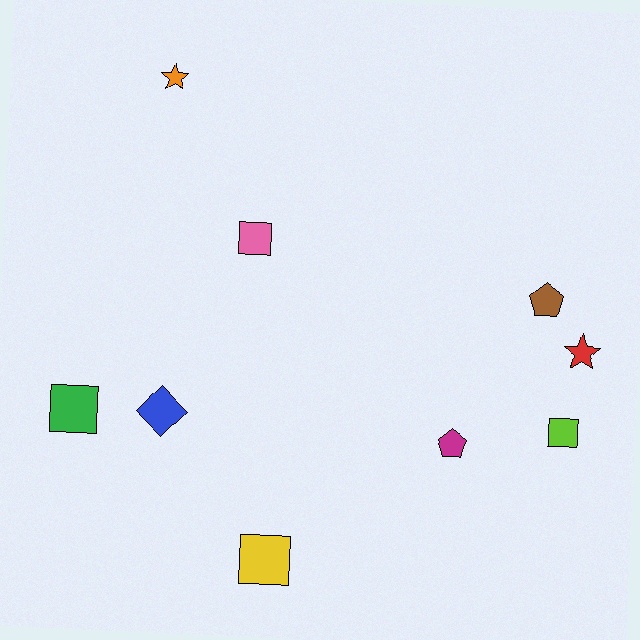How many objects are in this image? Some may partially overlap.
There are 9 objects.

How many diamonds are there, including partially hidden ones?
There is 1 diamond.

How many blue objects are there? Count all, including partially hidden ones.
There is 1 blue object.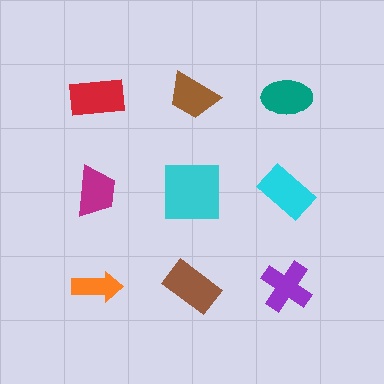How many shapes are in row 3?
3 shapes.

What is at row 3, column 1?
An orange arrow.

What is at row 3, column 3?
A purple cross.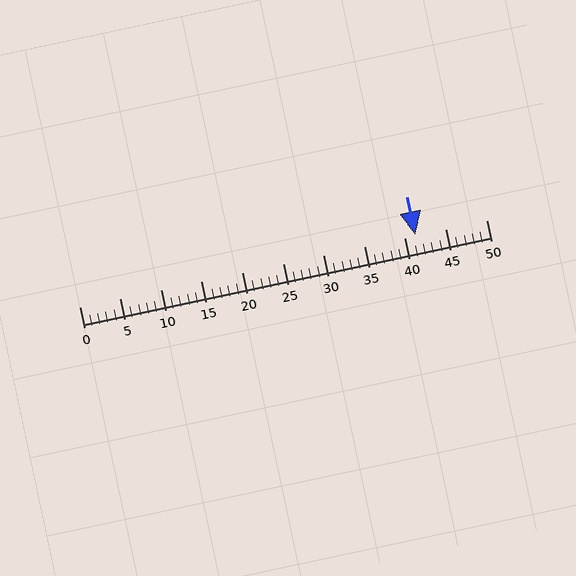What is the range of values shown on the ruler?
The ruler shows values from 0 to 50.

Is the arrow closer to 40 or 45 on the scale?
The arrow is closer to 40.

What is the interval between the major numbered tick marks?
The major tick marks are spaced 5 units apart.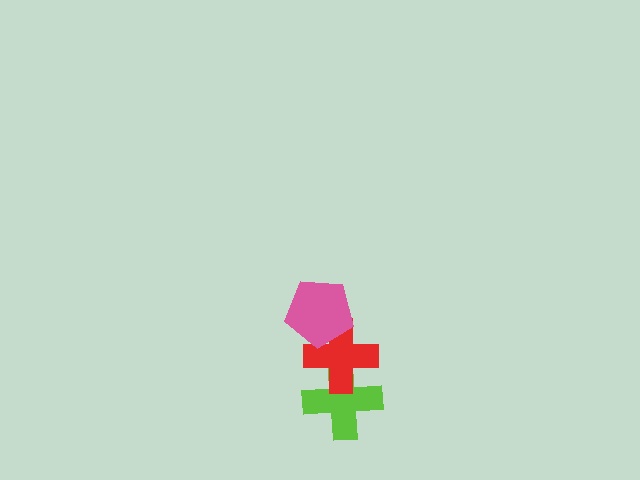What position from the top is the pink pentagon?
The pink pentagon is 1st from the top.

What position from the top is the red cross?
The red cross is 2nd from the top.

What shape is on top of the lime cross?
The red cross is on top of the lime cross.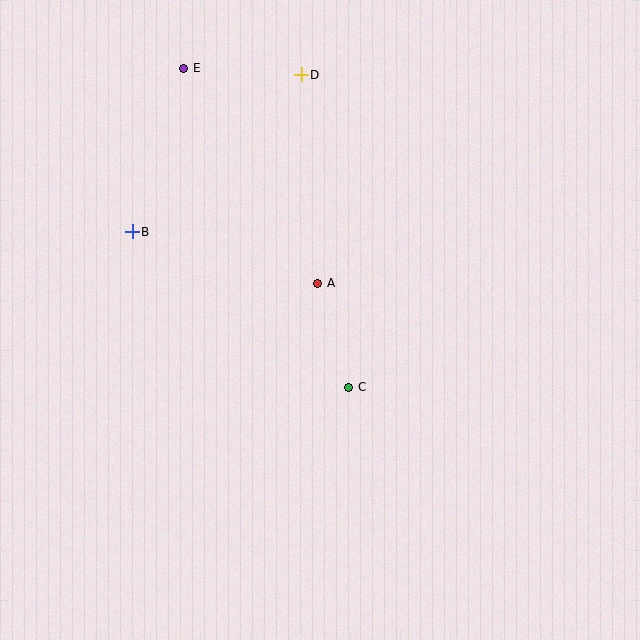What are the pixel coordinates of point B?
Point B is at (132, 232).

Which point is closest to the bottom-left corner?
Point B is closest to the bottom-left corner.